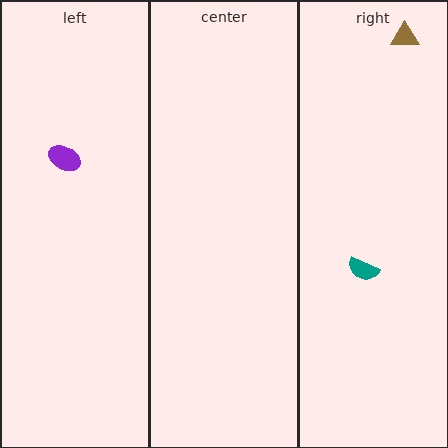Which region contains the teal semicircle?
The right region.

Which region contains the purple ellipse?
The left region.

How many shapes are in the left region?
1.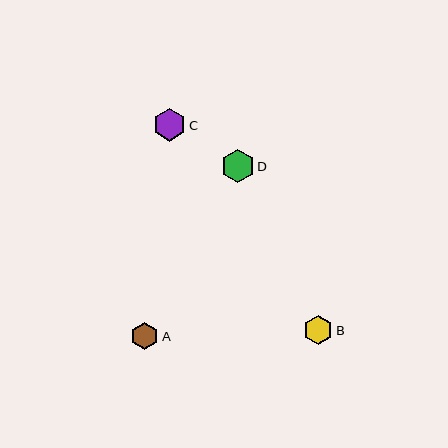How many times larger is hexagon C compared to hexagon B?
Hexagon C is approximately 1.1 times the size of hexagon B.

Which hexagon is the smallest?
Hexagon A is the smallest with a size of approximately 28 pixels.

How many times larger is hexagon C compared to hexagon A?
Hexagon C is approximately 1.2 times the size of hexagon A.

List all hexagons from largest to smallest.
From largest to smallest: D, C, B, A.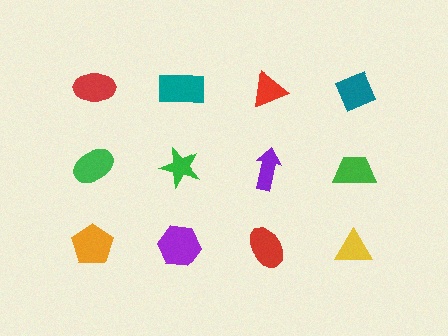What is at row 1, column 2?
A teal rectangle.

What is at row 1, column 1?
A red ellipse.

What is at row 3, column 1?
An orange pentagon.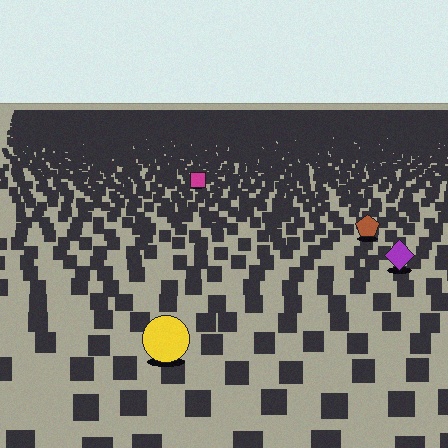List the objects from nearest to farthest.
From nearest to farthest: the yellow circle, the purple diamond, the brown pentagon, the magenta square.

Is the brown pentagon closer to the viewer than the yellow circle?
No. The yellow circle is closer — you can tell from the texture gradient: the ground texture is coarser near it.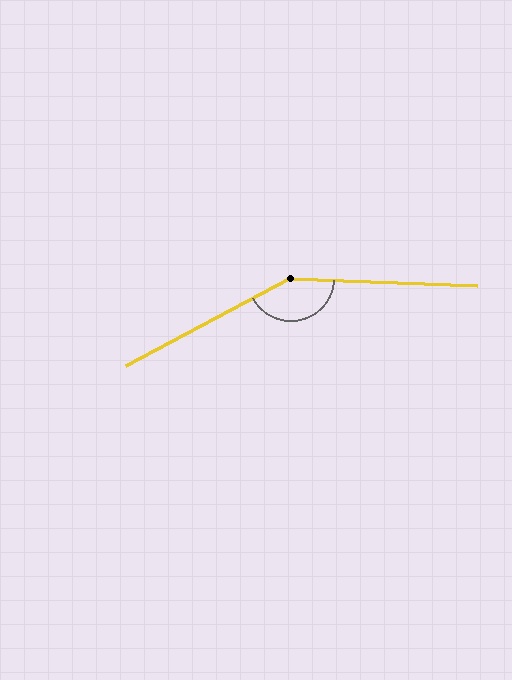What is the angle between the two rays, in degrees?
Approximately 150 degrees.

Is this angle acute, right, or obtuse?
It is obtuse.